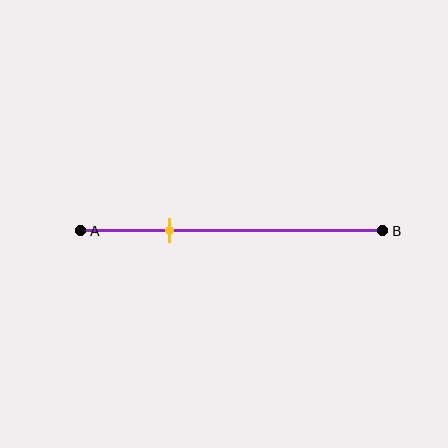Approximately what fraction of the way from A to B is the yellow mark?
The yellow mark is approximately 30% of the way from A to B.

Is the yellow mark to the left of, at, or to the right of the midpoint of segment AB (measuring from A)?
The yellow mark is to the left of the midpoint of segment AB.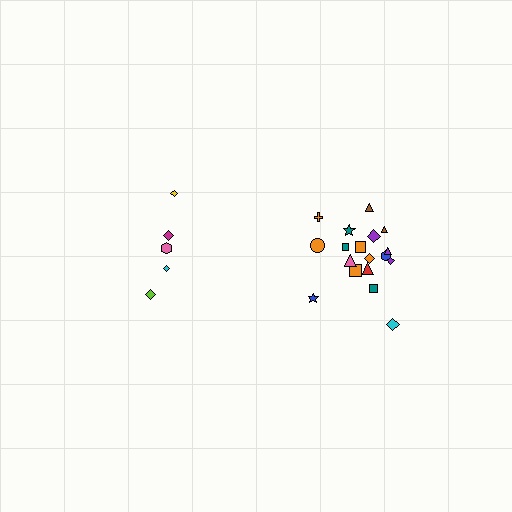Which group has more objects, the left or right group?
The right group.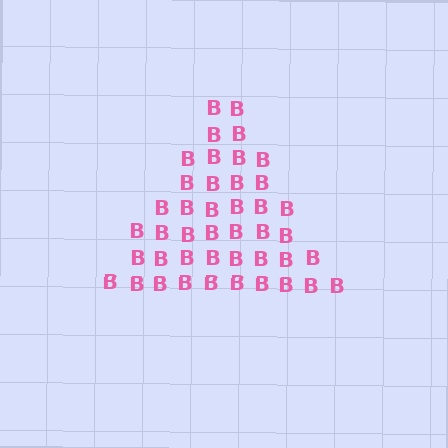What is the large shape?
The large shape is a triangle.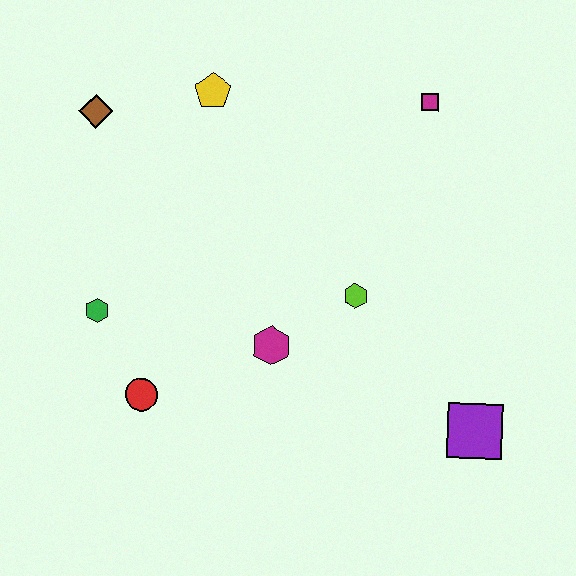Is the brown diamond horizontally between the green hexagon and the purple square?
No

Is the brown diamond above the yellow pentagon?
No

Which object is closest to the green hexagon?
The red circle is closest to the green hexagon.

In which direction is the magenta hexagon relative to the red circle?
The magenta hexagon is to the right of the red circle.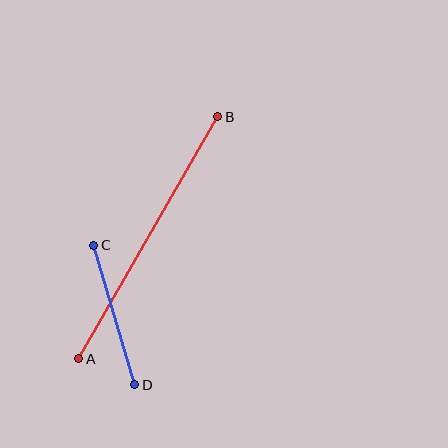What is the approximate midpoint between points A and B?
The midpoint is at approximately (148, 238) pixels.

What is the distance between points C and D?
The distance is approximately 145 pixels.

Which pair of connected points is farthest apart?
Points A and B are farthest apart.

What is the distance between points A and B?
The distance is approximately 279 pixels.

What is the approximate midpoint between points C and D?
The midpoint is at approximately (114, 315) pixels.